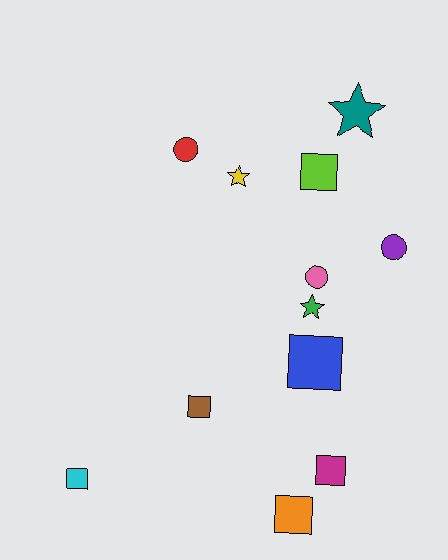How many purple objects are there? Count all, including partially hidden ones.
There is 1 purple object.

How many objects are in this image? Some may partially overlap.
There are 12 objects.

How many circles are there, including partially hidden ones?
There are 3 circles.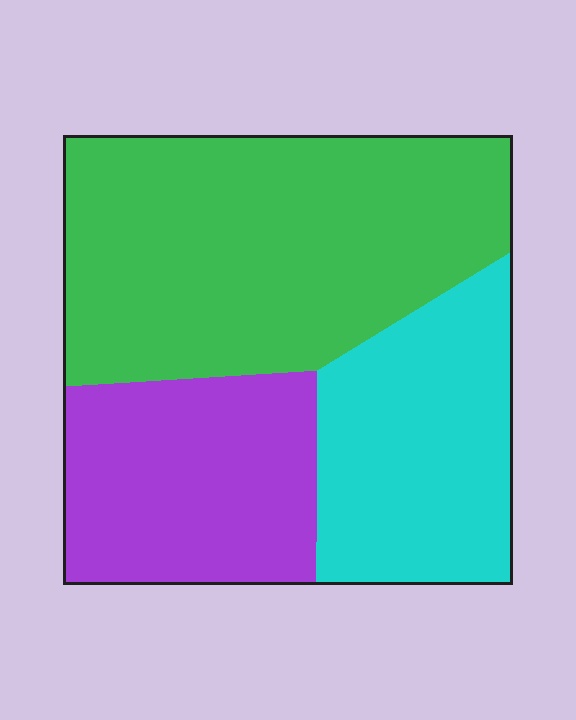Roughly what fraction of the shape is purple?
Purple takes up about one quarter (1/4) of the shape.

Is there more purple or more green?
Green.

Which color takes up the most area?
Green, at roughly 50%.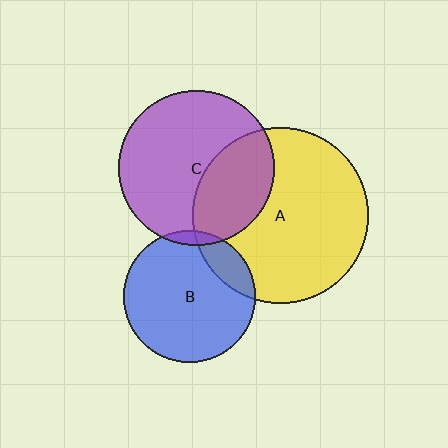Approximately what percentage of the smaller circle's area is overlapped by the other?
Approximately 15%.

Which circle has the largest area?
Circle A (yellow).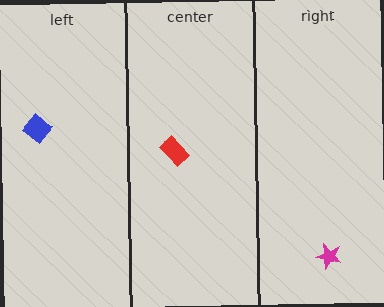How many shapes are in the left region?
1.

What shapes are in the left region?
The blue diamond.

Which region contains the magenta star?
The right region.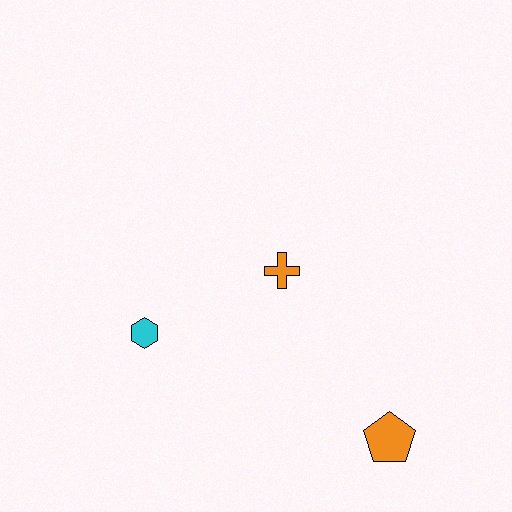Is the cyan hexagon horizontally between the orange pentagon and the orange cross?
No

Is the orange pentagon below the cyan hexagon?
Yes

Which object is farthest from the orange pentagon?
The cyan hexagon is farthest from the orange pentagon.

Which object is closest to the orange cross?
The cyan hexagon is closest to the orange cross.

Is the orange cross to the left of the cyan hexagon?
No